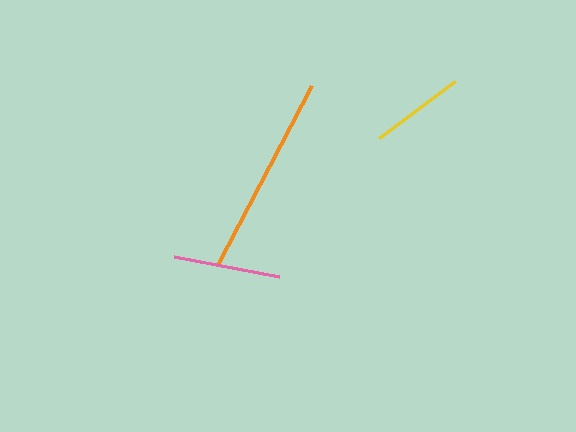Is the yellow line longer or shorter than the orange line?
The orange line is longer than the yellow line.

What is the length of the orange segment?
The orange segment is approximately 202 pixels long.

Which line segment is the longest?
The orange line is the longest at approximately 202 pixels.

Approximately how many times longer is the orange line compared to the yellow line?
The orange line is approximately 2.1 times the length of the yellow line.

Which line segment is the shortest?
The yellow line is the shortest at approximately 95 pixels.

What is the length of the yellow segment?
The yellow segment is approximately 95 pixels long.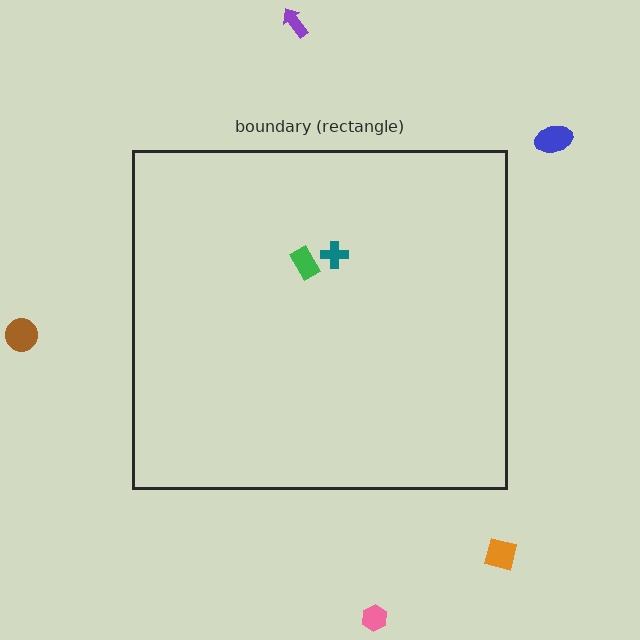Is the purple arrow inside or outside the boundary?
Outside.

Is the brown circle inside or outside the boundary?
Outside.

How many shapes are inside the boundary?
2 inside, 5 outside.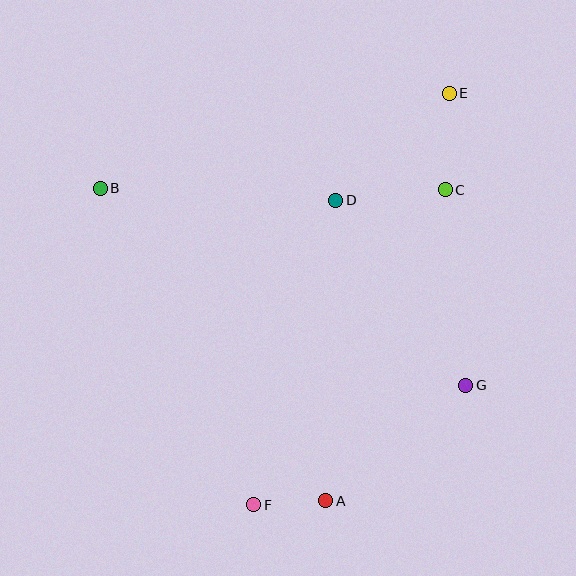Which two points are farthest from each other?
Points E and F are farthest from each other.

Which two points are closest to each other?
Points A and F are closest to each other.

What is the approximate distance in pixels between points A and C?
The distance between A and C is approximately 333 pixels.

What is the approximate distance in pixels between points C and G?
The distance between C and G is approximately 196 pixels.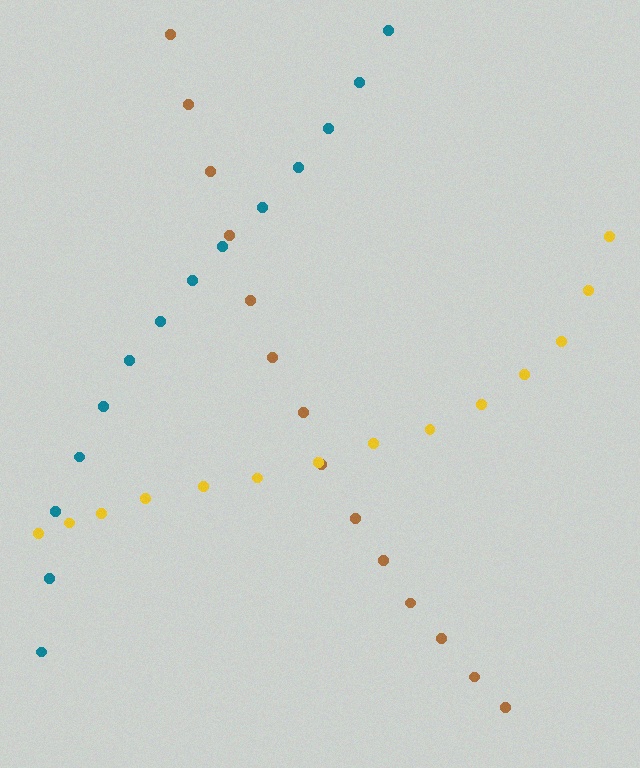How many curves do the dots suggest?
There are 3 distinct paths.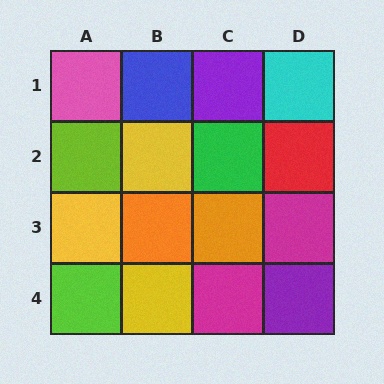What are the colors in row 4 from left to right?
Lime, yellow, magenta, purple.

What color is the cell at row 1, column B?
Blue.